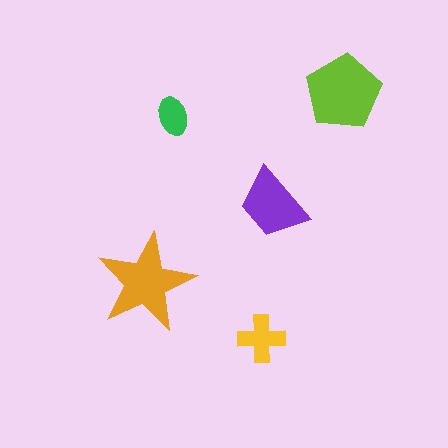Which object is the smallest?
The green ellipse.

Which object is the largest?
The lime pentagon.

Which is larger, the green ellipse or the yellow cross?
The yellow cross.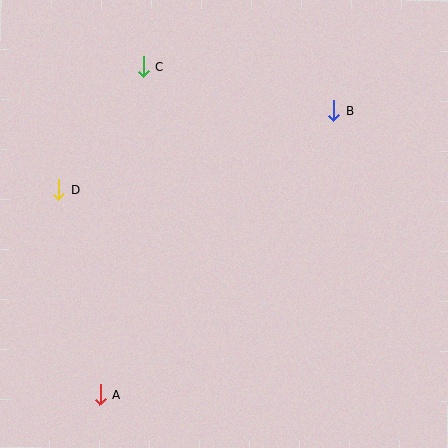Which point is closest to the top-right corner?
Point B is closest to the top-right corner.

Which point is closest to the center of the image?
Point B at (334, 111) is closest to the center.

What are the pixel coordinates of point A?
Point A is at (100, 395).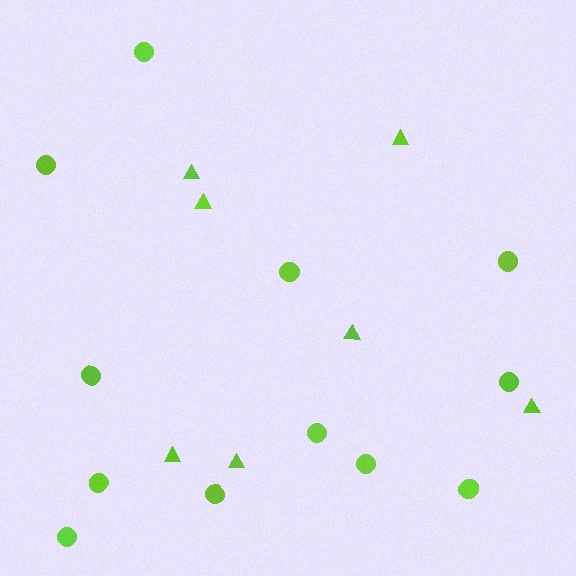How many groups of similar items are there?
There are 2 groups: one group of circles (12) and one group of triangles (7).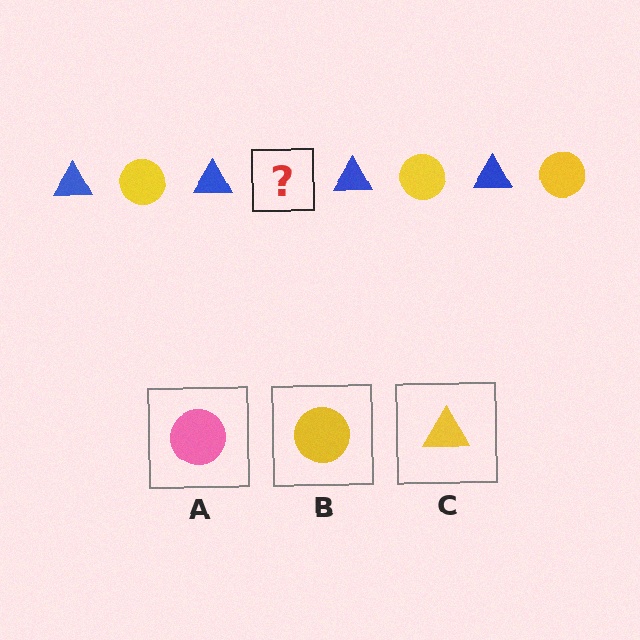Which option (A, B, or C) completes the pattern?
B.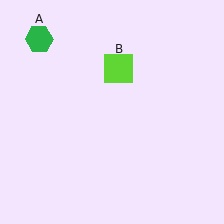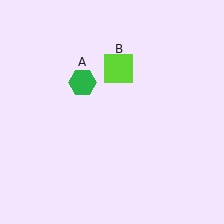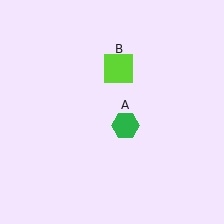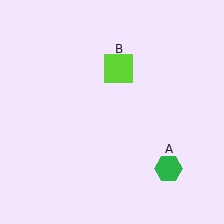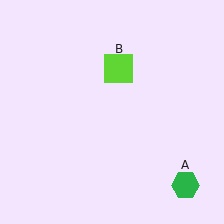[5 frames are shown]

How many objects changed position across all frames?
1 object changed position: green hexagon (object A).